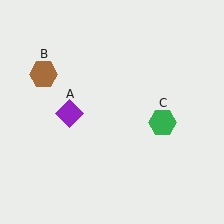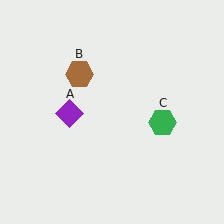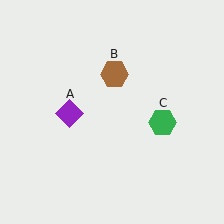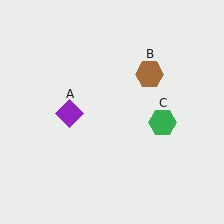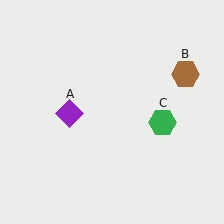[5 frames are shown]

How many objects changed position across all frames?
1 object changed position: brown hexagon (object B).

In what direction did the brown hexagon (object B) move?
The brown hexagon (object B) moved right.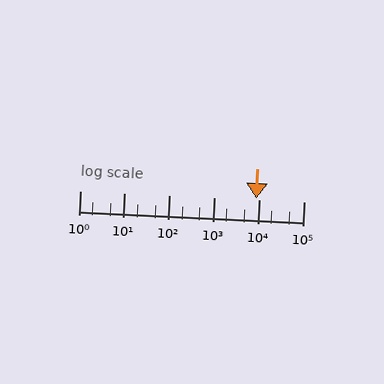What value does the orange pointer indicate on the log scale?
The pointer indicates approximately 8500.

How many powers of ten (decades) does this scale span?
The scale spans 5 decades, from 1 to 100000.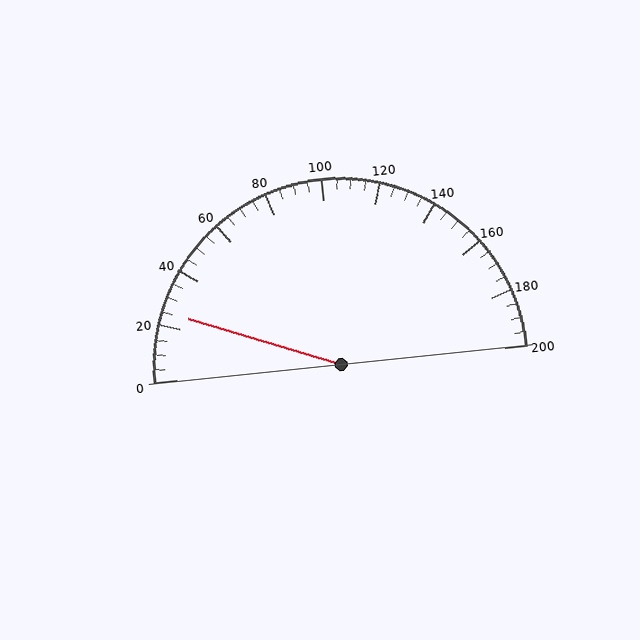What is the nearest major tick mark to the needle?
The nearest major tick mark is 20.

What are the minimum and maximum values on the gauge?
The gauge ranges from 0 to 200.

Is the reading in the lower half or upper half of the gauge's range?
The reading is in the lower half of the range (0 to 200).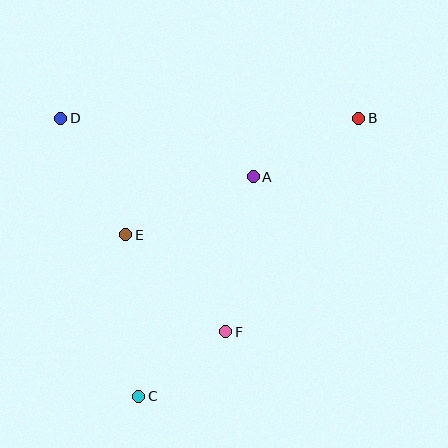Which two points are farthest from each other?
Points B and C are farthest from each other.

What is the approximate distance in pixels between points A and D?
The distance between A and D is approximately 201 pixels.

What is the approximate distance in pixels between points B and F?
The distance between B and F is approximately 252 pixels.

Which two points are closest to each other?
Points C and F are closest to each other.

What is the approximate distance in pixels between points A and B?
The distance between A and B is approximately 121 pixels.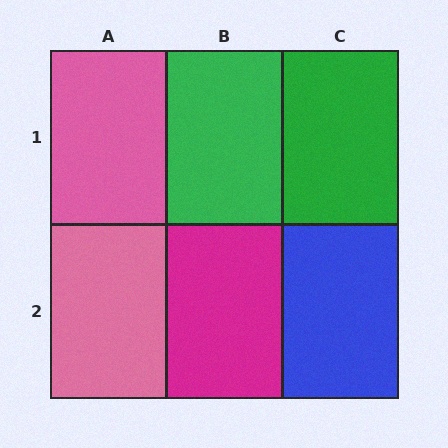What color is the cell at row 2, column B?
Magenta.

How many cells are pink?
2 cells are pink.